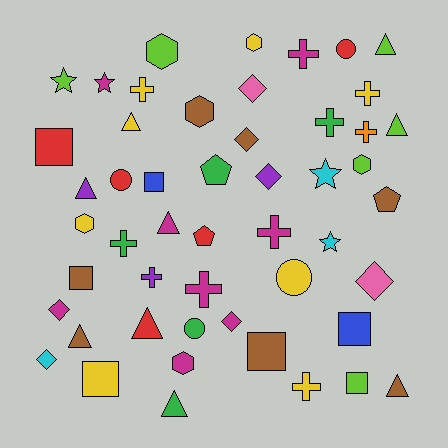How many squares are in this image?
There are 7 squares.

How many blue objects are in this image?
There are 2 blue objects.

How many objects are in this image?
There are 50 objects.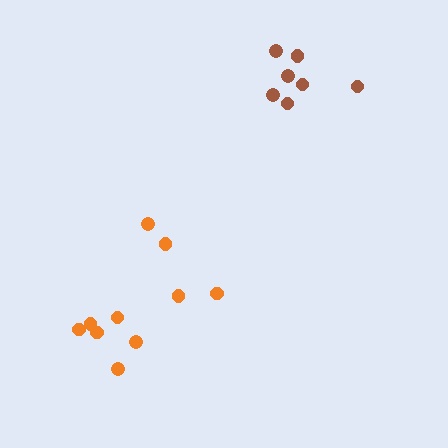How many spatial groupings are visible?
There are 2 spatial groupings.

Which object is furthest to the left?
The orange cluster is leftmost.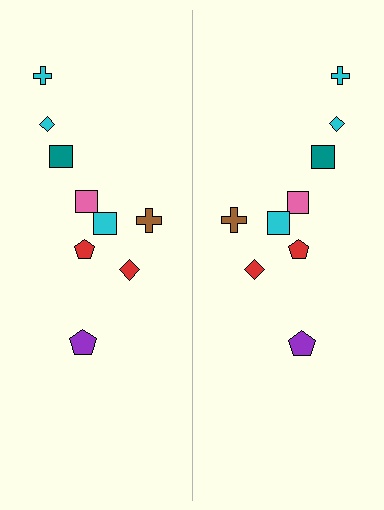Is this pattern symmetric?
Yes, this pattern has bilateral (reflection) symmetry.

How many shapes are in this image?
There are 18 shapes in this image.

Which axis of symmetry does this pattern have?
The pattern has a vertical axis of symmetry running through the center of the image.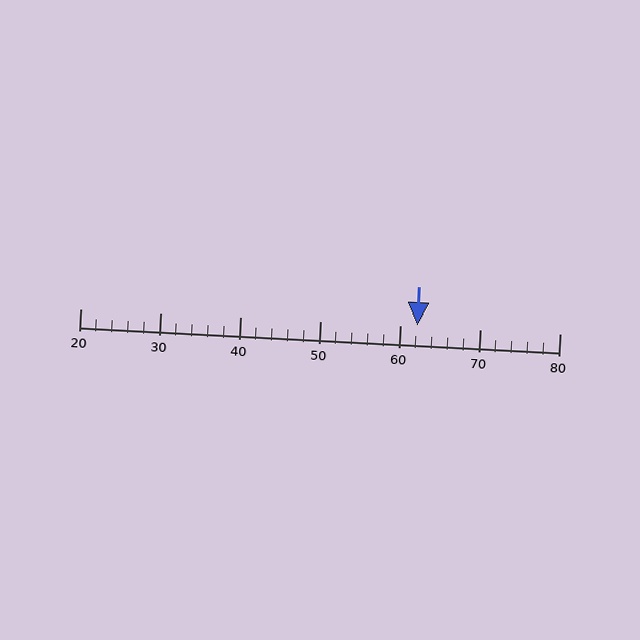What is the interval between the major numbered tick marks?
The major tick marks are spaced 10 units apart.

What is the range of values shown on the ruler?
The ruler shows values from 20 to 80.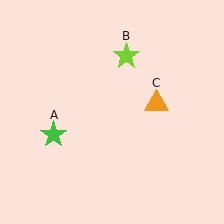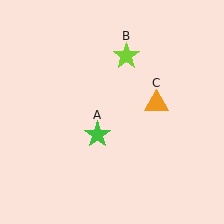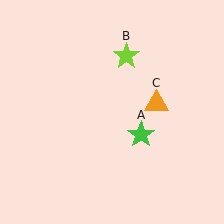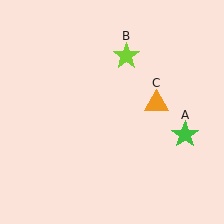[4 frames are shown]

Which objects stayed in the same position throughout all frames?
Lime star (object B) and orange triangle (object C) remained stationary.